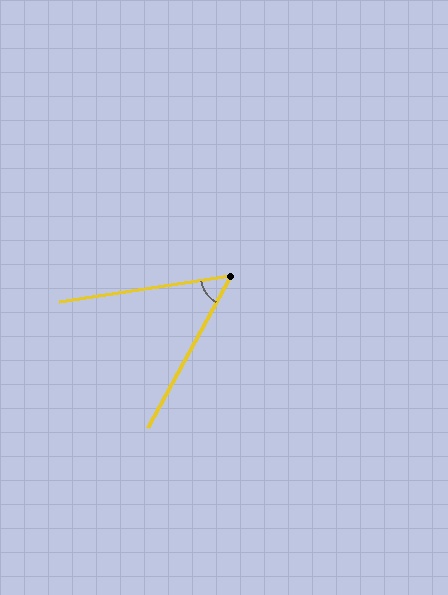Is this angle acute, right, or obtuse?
It is acute.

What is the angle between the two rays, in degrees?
Approximately 53 degrees.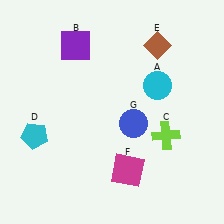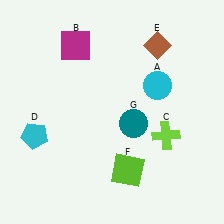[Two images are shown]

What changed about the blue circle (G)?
In Image 1, G is blue. In Image 2, it changed to teal.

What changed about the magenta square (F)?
In Image 1, F is magenta. In Image 2, it changed to lime.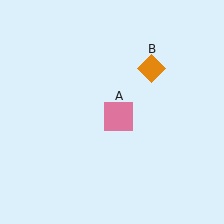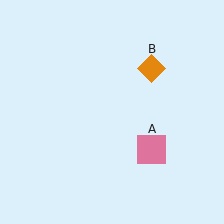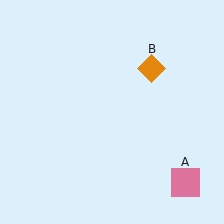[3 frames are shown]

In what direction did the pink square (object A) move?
The pink square (object A) moved down and to the right.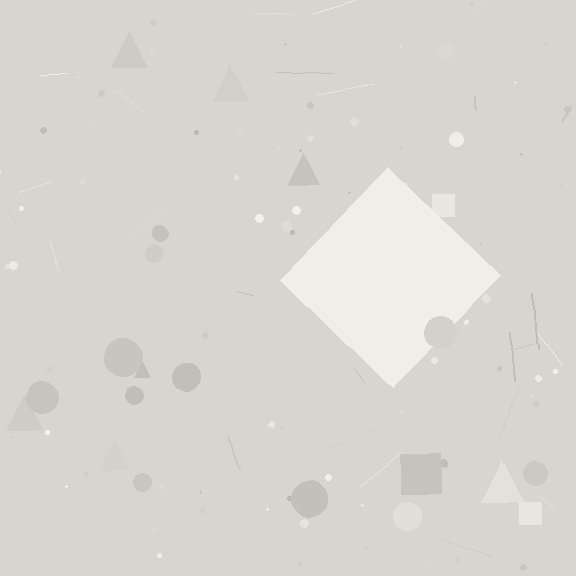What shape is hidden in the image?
A diamond is hidden in the image.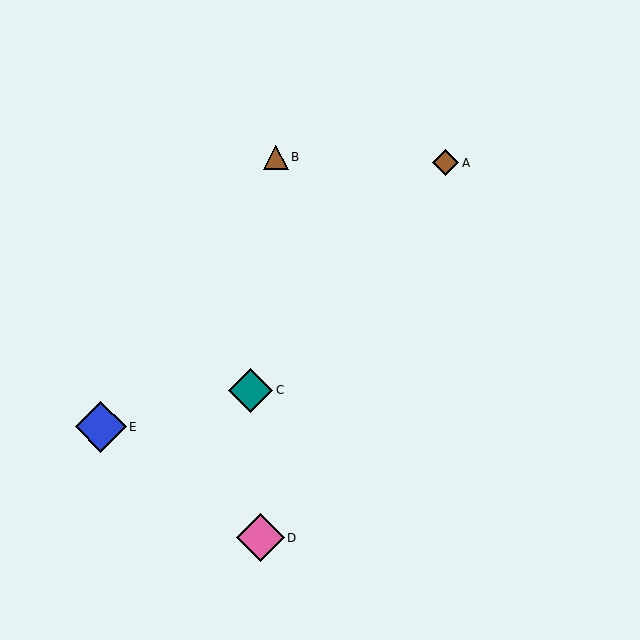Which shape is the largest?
The blue diamond (labeled E) is the largest.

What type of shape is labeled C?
Shape C is a teal diamond.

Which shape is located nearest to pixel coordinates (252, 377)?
The teal diamond (labeled C) at (251, 390) is nearest to that location.